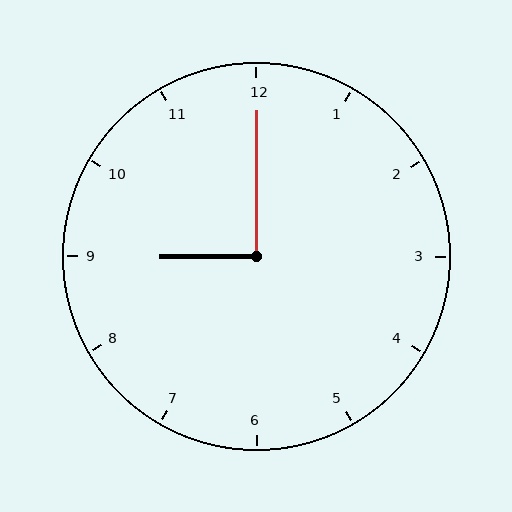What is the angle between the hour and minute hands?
Approximately 90 degrees.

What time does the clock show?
9:00.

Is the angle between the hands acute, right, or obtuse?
It is right.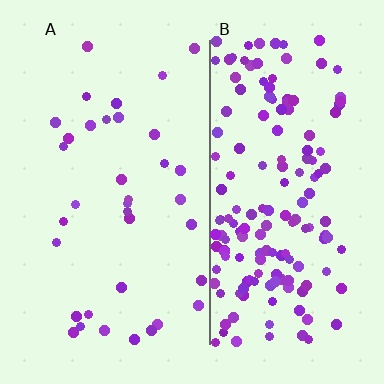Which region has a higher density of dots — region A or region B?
B (the right).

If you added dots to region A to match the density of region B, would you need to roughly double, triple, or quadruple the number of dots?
Approximately quadruple.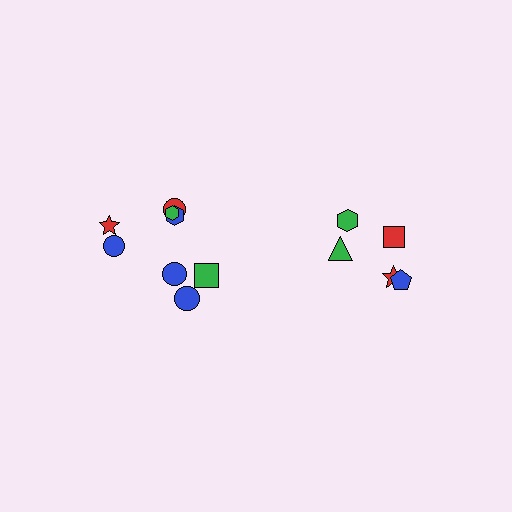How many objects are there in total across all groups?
There are 13 objects.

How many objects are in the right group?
There are 5 objects.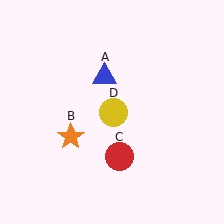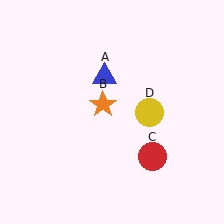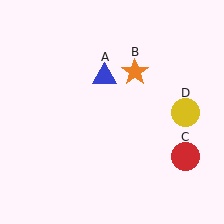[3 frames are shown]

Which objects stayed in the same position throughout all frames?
Blue triangle (object A) remained stationary.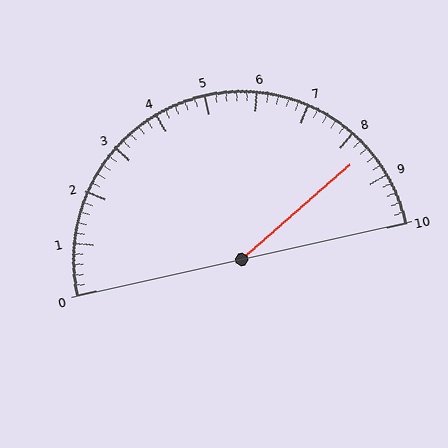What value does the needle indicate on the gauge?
The needle indicates approximately 8.4.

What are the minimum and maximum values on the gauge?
The gauge ranges from 0 to 10.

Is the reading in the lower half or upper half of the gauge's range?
The reading is in the upper half of the range (0 to 10).